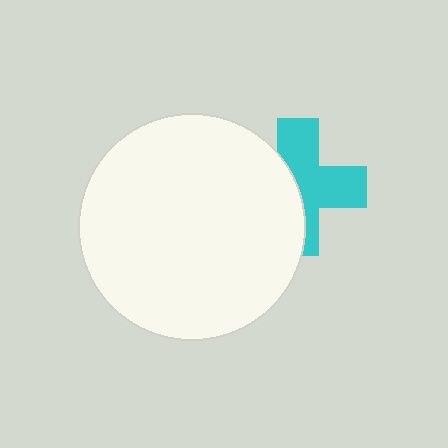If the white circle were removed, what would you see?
You would see the complete cyan cross.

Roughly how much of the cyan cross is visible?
About half of it is visible (roughly 57%).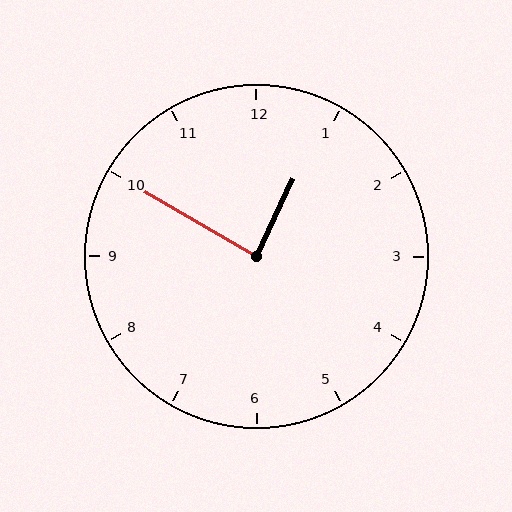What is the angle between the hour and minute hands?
Approximately 85 degrees.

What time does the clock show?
12:50.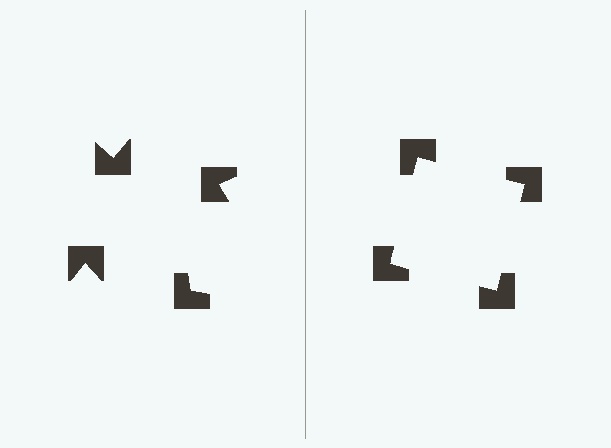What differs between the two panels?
The notched squares are positioned identically on both sides; only the wedge orientations differ. On the right they align to a square; on the left they are misaligned.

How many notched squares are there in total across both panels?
8 — 4 on each side.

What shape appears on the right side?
An illusory square.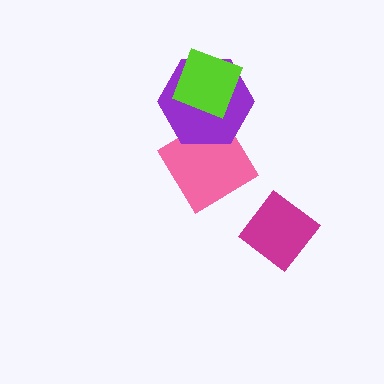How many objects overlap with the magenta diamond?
0 objects overlap with the magenta diamond.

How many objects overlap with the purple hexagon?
2 objects overlap with the purple hexagon.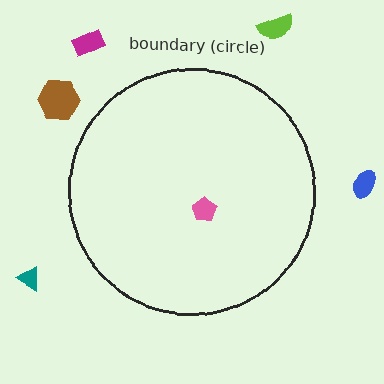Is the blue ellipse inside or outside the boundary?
Outside.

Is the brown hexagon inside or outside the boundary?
Outside.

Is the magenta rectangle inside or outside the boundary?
Outside.